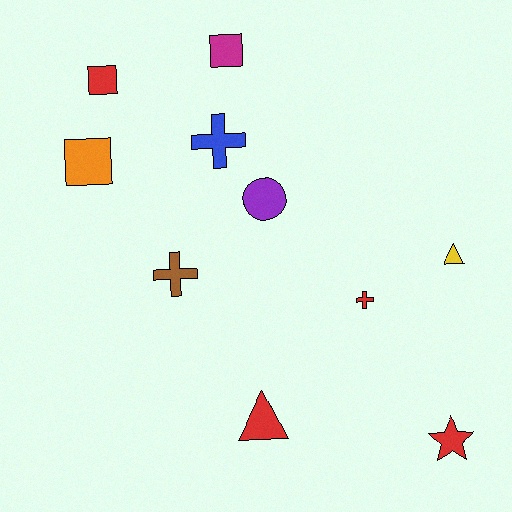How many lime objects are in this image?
There are no lime objects.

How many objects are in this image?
There are 10 objects.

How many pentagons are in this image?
There are no pentagons.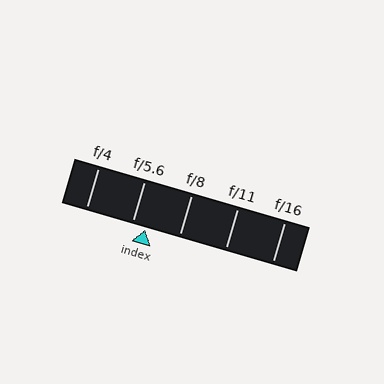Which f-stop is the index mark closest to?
The index mark is closest to f/5.6.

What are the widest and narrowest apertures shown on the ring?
The widest aperture shown is f/4 and the narrowest is f/16.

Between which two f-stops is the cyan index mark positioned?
The index mark is between f/5.6 and f/8.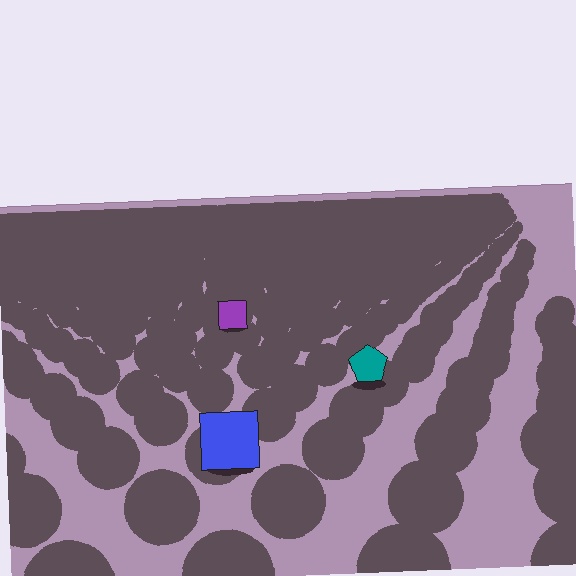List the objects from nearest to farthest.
From nearest to farthest: the blue square, the teal pentagon, the purple square.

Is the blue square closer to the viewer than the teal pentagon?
Yes. The blue square is closer — you can tell from the texture gradient: the ground texture is coarser near it.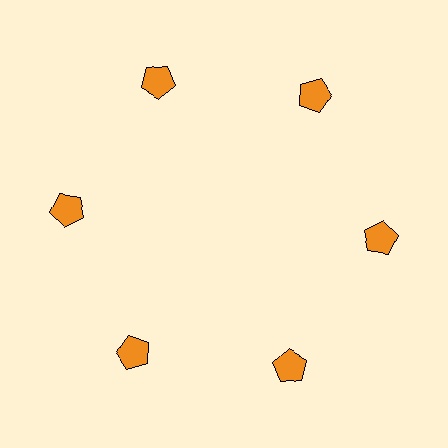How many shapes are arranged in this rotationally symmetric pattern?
There are 6 shapes, arranged in 6 groups of 1.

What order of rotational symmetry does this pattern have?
This pattern has 6-fold rotational symmetry.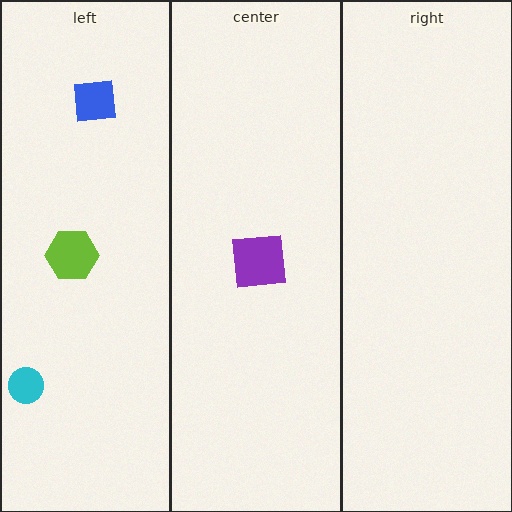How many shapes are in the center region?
1.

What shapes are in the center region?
The purple square.